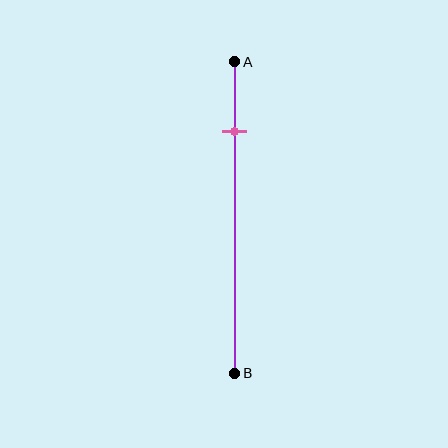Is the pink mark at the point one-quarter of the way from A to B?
Yes, the mark is approximately at the one-quarter point.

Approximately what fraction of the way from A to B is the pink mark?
The pink mark is approximately 20% of the way from A to B.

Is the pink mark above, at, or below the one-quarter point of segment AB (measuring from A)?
The pink mark is approximately at the one-quarter point of segment AB.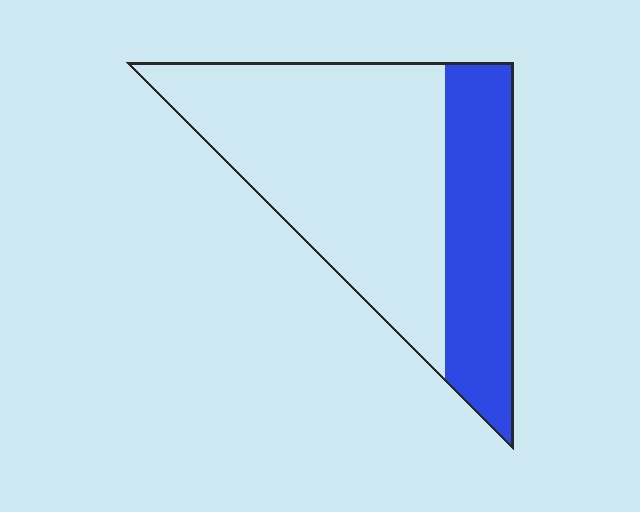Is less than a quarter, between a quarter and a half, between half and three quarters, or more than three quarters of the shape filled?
Between a quarter and a half.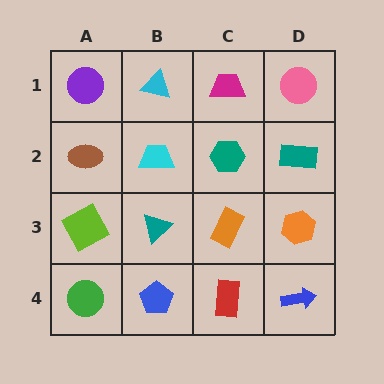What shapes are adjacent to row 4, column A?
A lime square (row 3, column A), a blue pentagon (row 4, column B).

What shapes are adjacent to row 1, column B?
A cyan trapezoid (row 2, column B), a purple circle (row 1, column A), a magenta trapezoid (row 1, column C).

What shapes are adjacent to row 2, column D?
A pink circle (row 1, column D), an orange hexagon (row 3, column D), a teal hexagon (row 2, column C).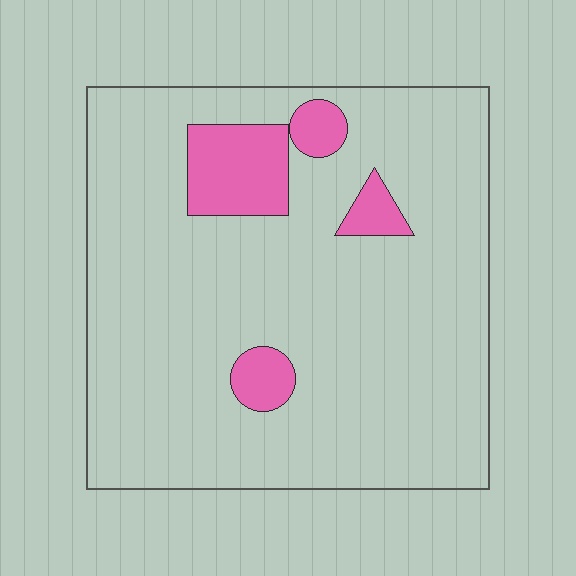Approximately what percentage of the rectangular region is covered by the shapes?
Approximately 10%.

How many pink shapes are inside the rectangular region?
4.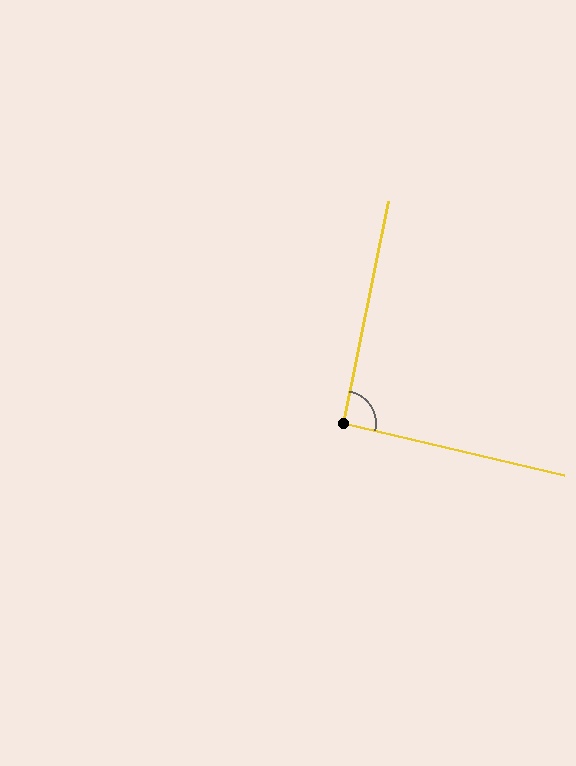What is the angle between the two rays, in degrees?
Approximately 92 degrees.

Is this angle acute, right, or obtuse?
It is approximately a right angle.